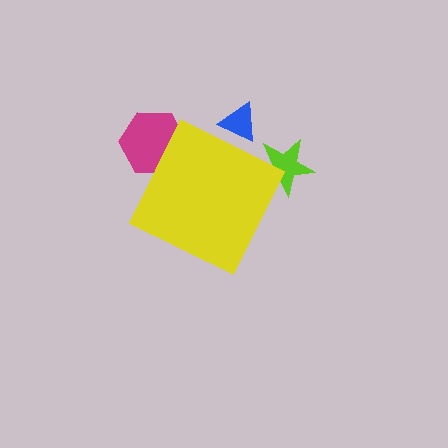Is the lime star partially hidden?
Yes, the lime star is partially hidden behind the yellow diamond.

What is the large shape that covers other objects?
A yellow diamond.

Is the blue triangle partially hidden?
Yes, the blue triangle is partially hidden behind the yellow diamond.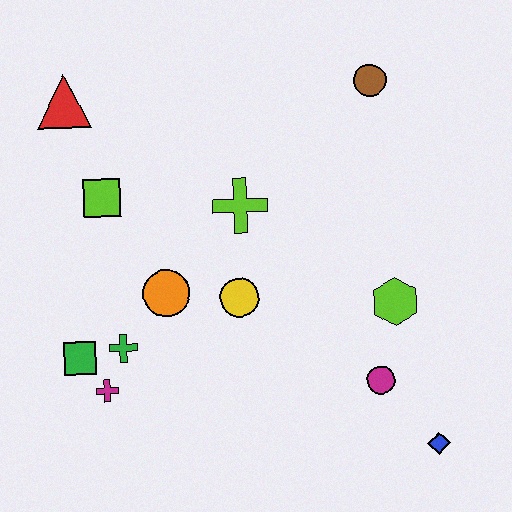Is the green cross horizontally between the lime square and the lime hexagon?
Yes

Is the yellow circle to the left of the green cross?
No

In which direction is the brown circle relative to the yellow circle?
The brown circle is above the yellow circle.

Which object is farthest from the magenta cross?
The brown circle is farthest from the magenta cross.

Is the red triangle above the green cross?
Yes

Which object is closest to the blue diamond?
The magenta circle is closest to the blue diamond.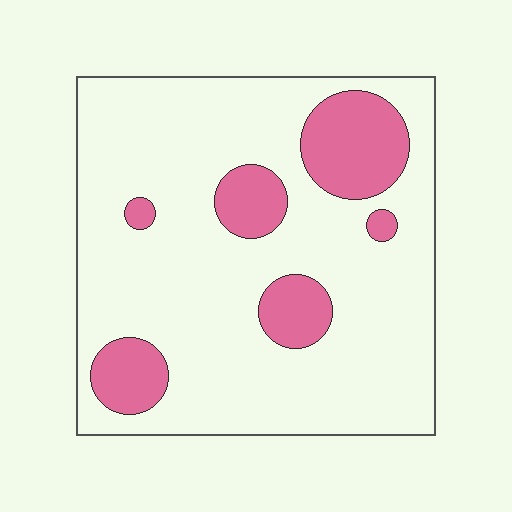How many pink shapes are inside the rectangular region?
6.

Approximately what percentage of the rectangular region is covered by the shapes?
Approximately 20%.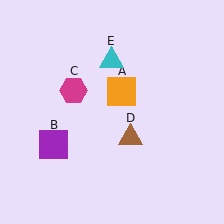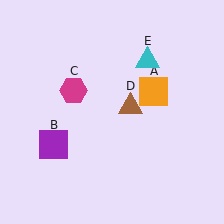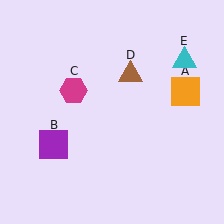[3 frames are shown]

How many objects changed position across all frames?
3 objects changed position: orange square (object A), brown triangle (object D), cyan triangle (object E).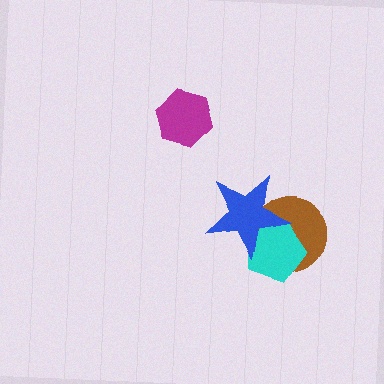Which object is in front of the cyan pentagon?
The blue star is in front of the cyan pentagon.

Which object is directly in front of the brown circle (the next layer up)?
The cyan pentagon is directly in front of the brown circle.